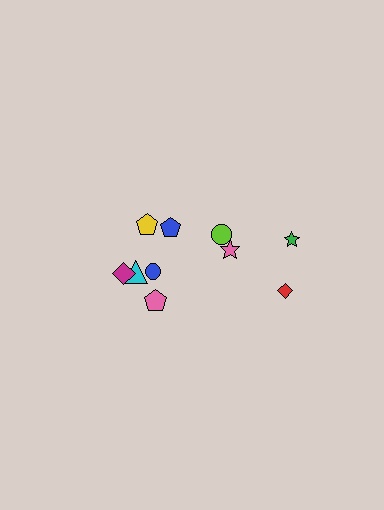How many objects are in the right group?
There are 4 objects.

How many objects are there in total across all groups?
There are 10 objects.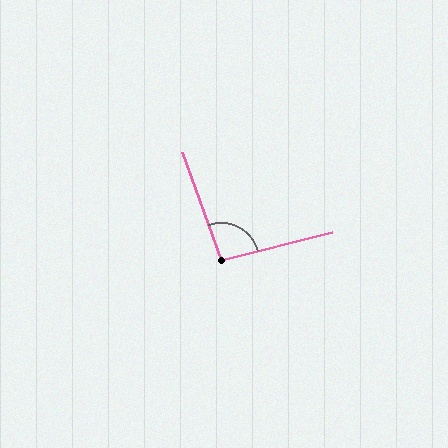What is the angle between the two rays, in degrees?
Approximately 96 degrees.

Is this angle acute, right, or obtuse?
It is obtuse.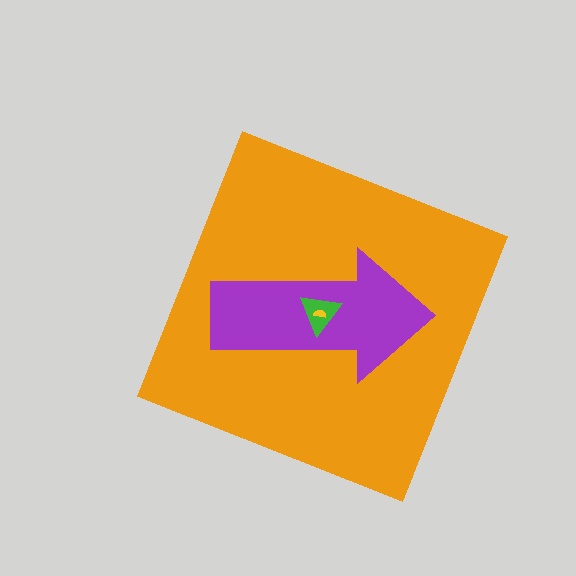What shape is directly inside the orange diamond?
The purple arrow.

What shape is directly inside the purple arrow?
The green triangle.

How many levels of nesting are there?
4.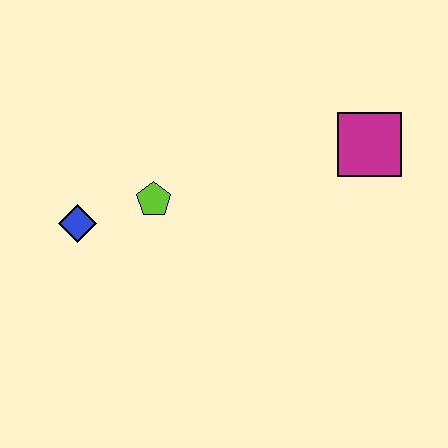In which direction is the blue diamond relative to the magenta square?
The blue diamond is to the left of the magenta square.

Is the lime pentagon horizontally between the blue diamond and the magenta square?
Yes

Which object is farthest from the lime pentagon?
The magenta square is farthest from the lime pentagon.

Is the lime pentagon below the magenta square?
Yes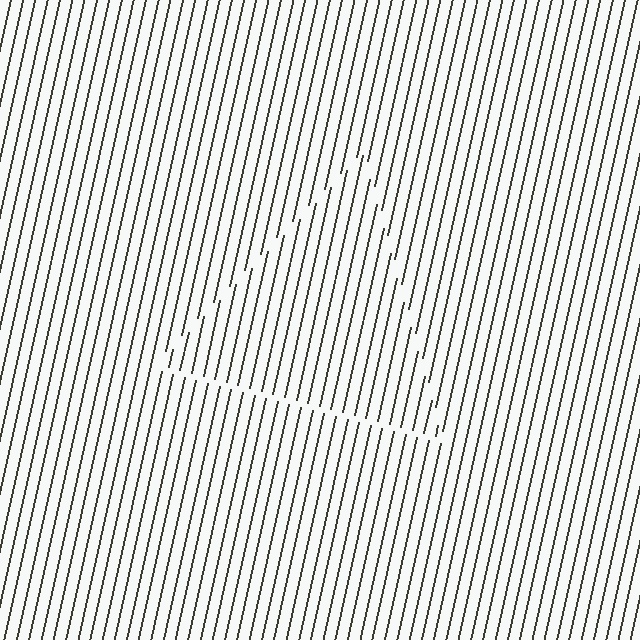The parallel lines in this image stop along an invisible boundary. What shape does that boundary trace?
An illusory triangle. The interior of the shape contains the same grating, shifted by half a period — the contour is defined by the phase discontinuity where line-ends from the inner and outer gratings abut.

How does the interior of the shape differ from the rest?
The interior of the shape contains the same grating, shifted by half a period — the contour is defined by the phase discontinuity where line-ends from the inner and outer gratings abut.